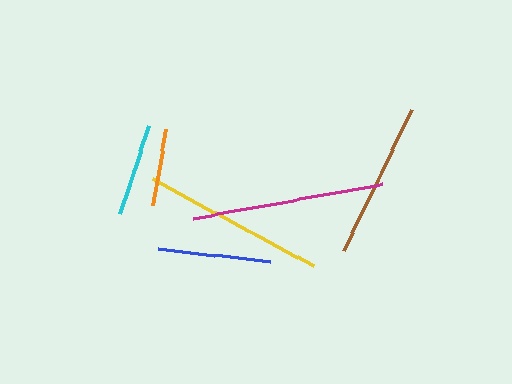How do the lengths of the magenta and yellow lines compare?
The magenta and yellow lines are approximately the same length.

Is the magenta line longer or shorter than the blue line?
The magenta line is longer than the blue line.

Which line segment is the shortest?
The orange line is the shortest at approximately 78 pixels.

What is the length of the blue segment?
The blue segment is approximately 113 pixels long.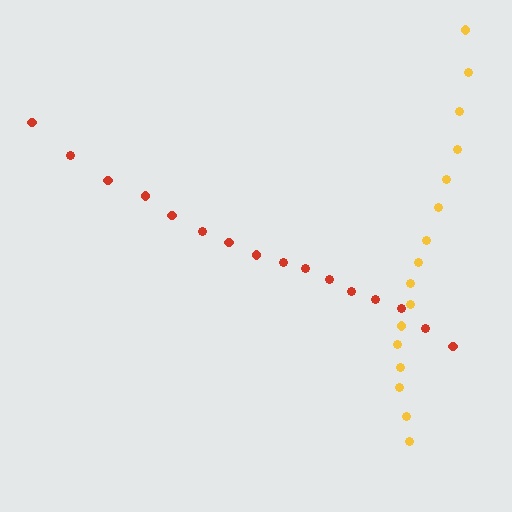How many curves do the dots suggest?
There are 2 distinct paths.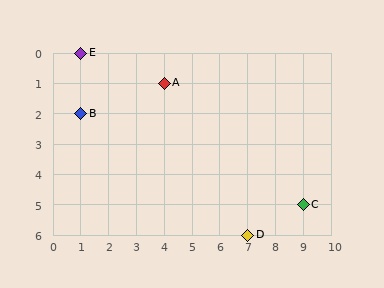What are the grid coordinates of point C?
Point C is at grid coordinates (9, 5).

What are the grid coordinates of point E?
Point E is at grid coordinates (1, 0).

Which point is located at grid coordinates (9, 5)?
Point C is at (9, 5).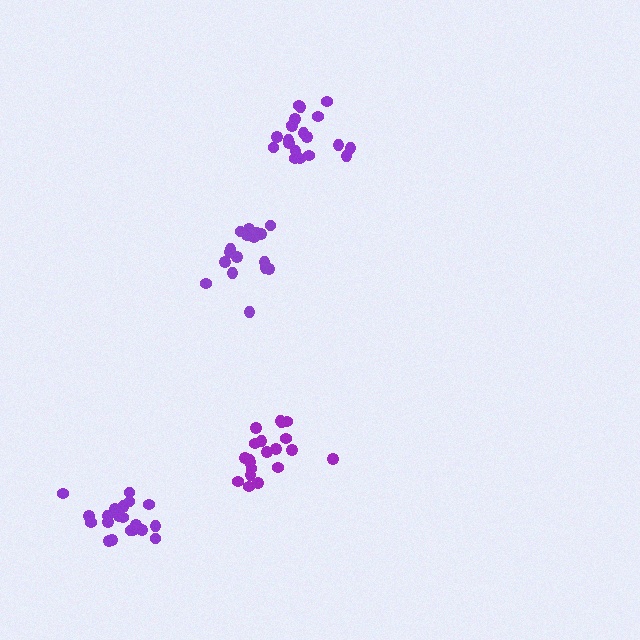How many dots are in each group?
Group 1: 20 dots, Group 2: 17 dots, Group 3: 20 dots, Group 4: 21 dots (78 total).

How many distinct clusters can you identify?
There are 4 distinct clusters.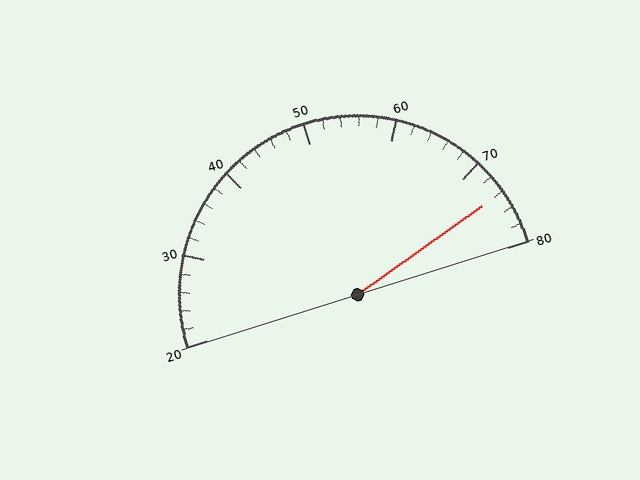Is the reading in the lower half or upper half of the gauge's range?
The reading is in the upper half of the range (20 to 80).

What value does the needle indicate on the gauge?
The needle indicates approximately 74.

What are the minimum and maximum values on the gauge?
The gauge ranges from 20 to 80.